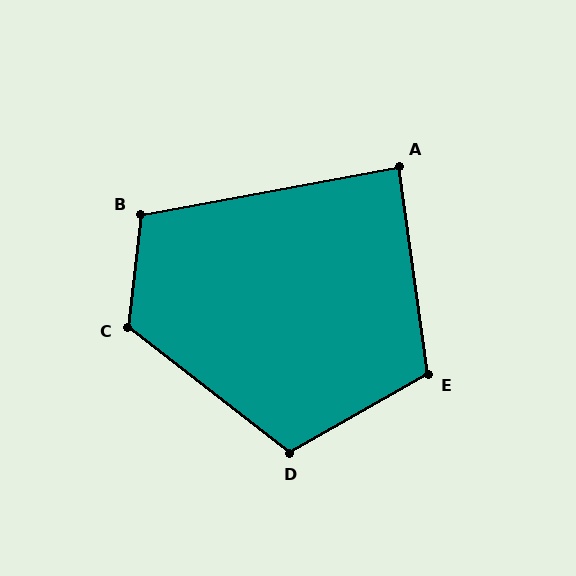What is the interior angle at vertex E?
Approximately 112 degrees (obtuse).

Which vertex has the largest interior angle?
C, at approximately 122 degrees.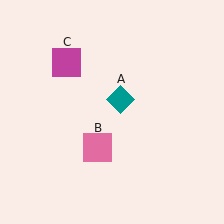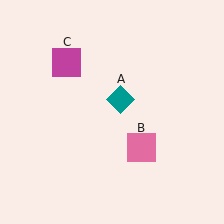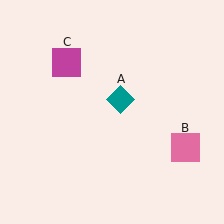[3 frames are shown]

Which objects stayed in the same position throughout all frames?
Teal diamond (object A) and magenta square (object C) remained stationary.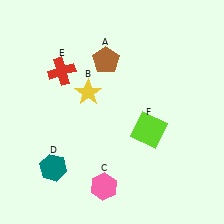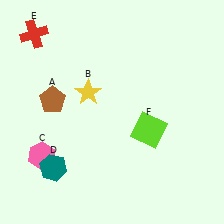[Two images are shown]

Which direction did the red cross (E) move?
The red cross (E) moved up.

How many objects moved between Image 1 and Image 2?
3 objects moved between the two images.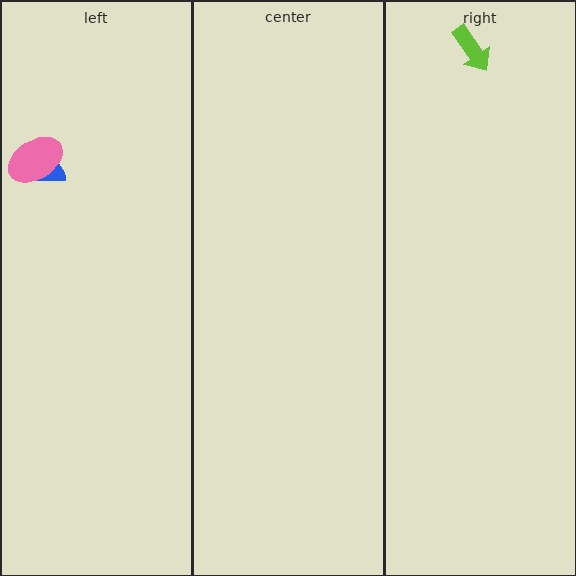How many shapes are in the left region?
2.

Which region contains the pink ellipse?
The left region.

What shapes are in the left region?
The blue semicircle, the pink ellipse.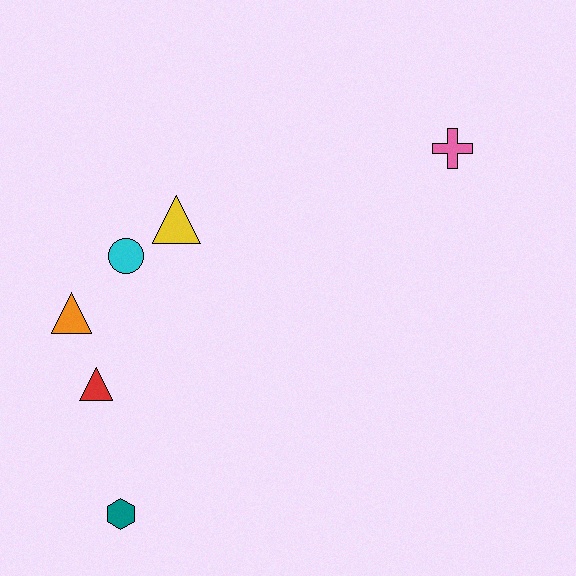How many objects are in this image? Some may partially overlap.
There are 6 objects.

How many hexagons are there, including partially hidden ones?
There is 1 hexagon.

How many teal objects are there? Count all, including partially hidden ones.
There is 1 teal object.